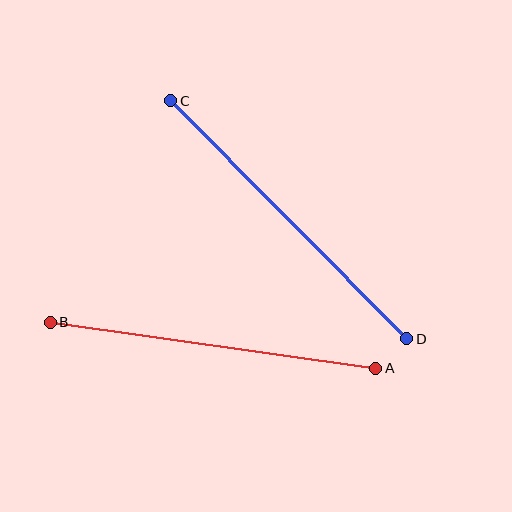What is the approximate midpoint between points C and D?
The midpoint is at approximately (289, 220) pixels.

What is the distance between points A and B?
The distance is approximately 329 pixels.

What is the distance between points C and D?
The distance is approximately 335 pixels.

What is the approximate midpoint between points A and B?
The midpoint is at approximately (213, 345) pixels.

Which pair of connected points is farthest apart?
Points C and D are farthest apart.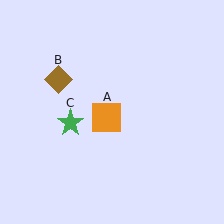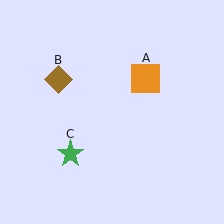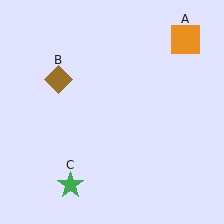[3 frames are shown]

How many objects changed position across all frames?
2 objects changed position: orange square (object A), green star (object C).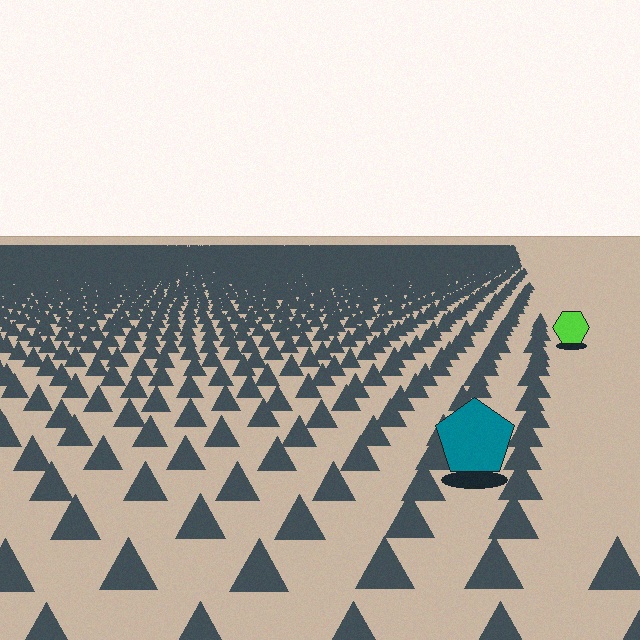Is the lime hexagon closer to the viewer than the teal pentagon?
No. The teal pentagon is closer — you can tell from the texture gradient: the ground texture is coarser near it.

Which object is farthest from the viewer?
The lime hexagon is farthest from the viewer. It appears smaller and the ground texture around it is denser.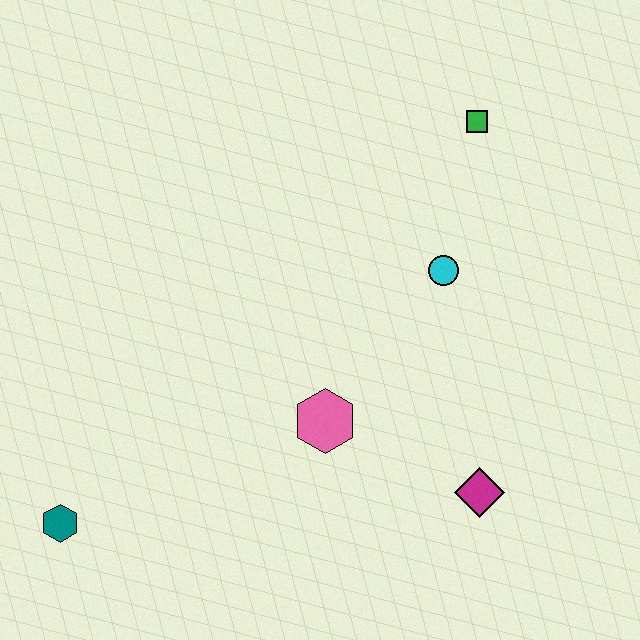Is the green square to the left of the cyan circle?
No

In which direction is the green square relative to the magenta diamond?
The green square is above the magenta diamond.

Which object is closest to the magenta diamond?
The pink hexagon is closest to the magenta diamond.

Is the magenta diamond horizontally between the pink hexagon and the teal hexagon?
No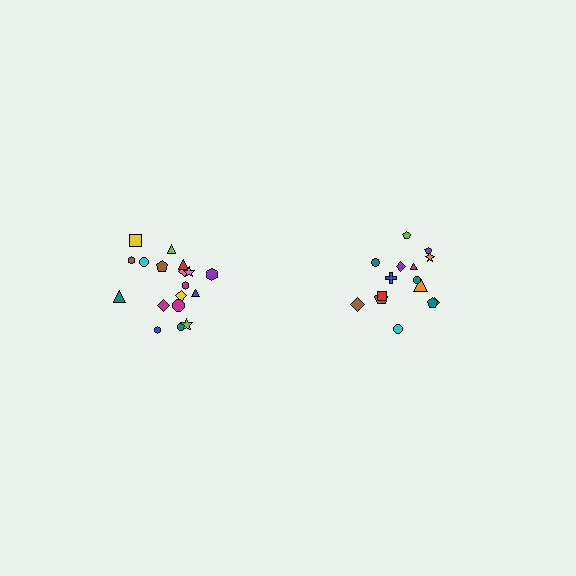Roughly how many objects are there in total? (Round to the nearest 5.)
Roughly 35 objects in total.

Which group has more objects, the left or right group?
The left group.